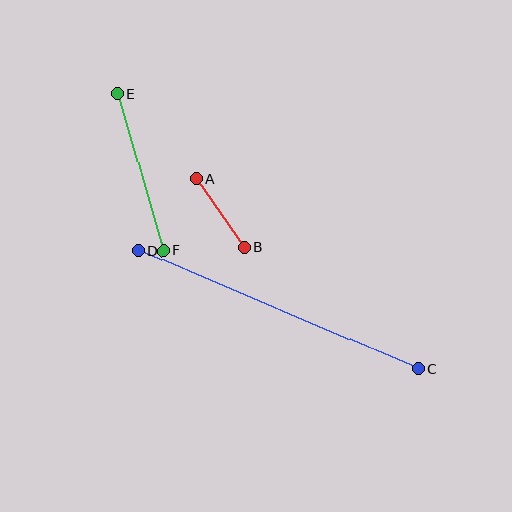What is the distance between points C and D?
The distance is approximately 304 pixels.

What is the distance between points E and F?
The distance is approximately 164 pixels.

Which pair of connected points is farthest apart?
Points C and D are farthest apart.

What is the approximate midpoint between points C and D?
The midpoint is at approximately (278, 310) pixels.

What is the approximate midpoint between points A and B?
The midpoint is at approximately (220, 213) pixels.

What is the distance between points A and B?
The distance is approximately 84 pixels.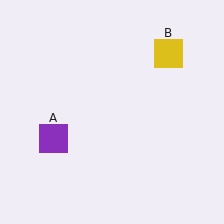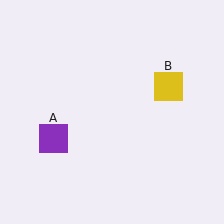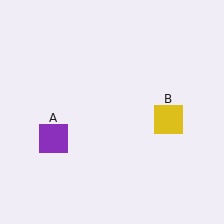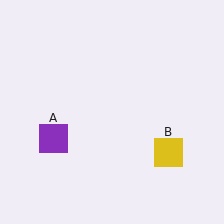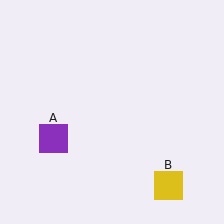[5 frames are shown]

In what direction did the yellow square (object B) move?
The yellow square (object B) moved down.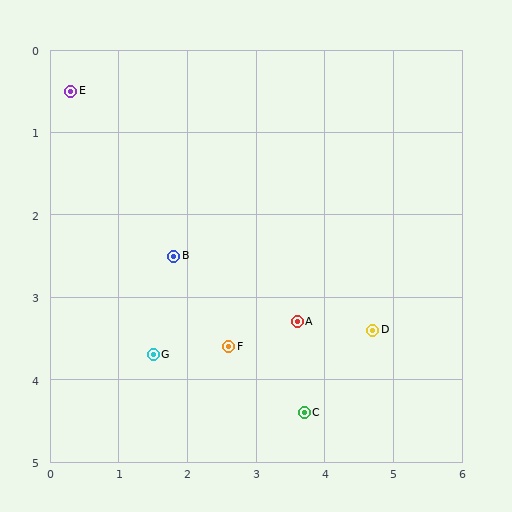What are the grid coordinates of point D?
Point D is at approximately (4.7, 3.4).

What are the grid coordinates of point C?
Point C is at approximately (3.7, 4.4).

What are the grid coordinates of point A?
Point A is at approximately (3.6, 3.3).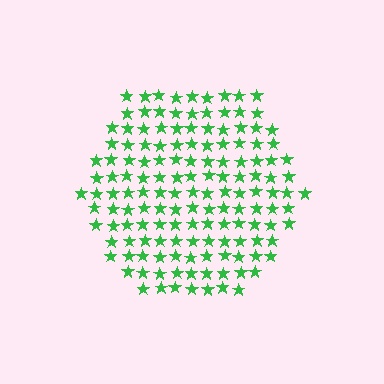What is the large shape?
The large shape is a hexagon.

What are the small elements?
The small elements are stars.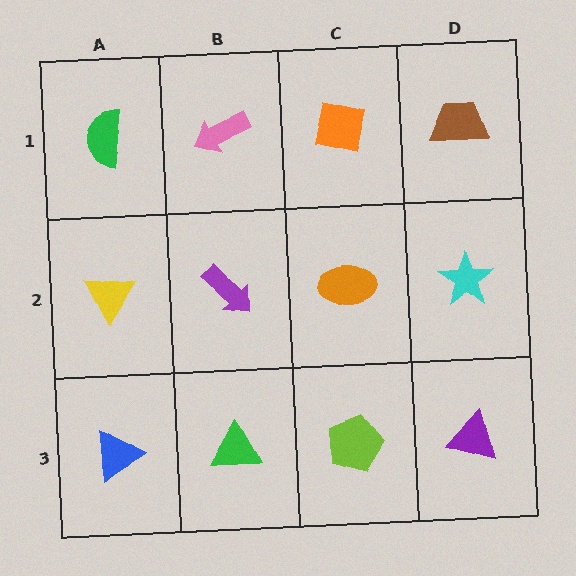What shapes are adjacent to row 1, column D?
A cyan star (row 2, column D), an orange square (row 1, column C).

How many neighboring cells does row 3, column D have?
2.